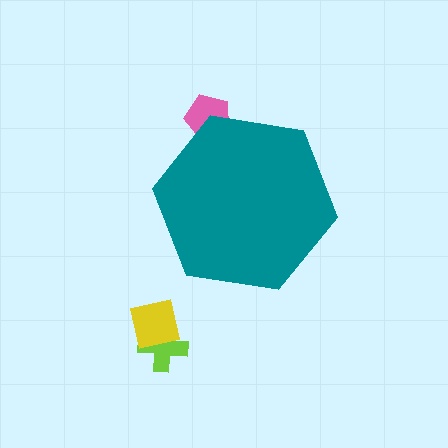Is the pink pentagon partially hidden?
Yes, the pink pentagon is partially hidden behind the teal hexagon.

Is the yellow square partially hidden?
No, the yellow square is fully visible.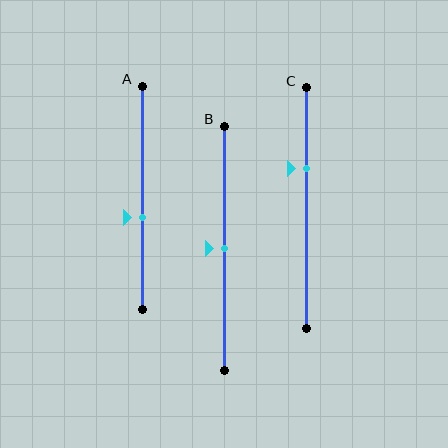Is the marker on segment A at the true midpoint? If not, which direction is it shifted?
No, the marker on segment A is shifted downward by about 9% of the segment length.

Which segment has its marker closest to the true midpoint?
Segment B has its marker closest to the true midpoint.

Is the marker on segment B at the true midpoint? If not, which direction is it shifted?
Yes, the marker on segment B is at the true midpoint.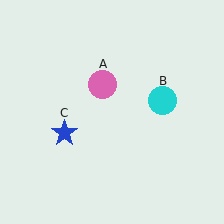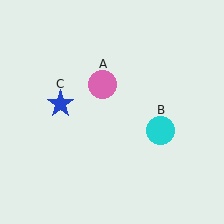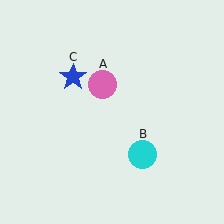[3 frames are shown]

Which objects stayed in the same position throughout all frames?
Pink circle (object A) remained stationary.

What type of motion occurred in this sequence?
The cyan circle (object B), blue star (object C) rotated clockwise around the center of the scene.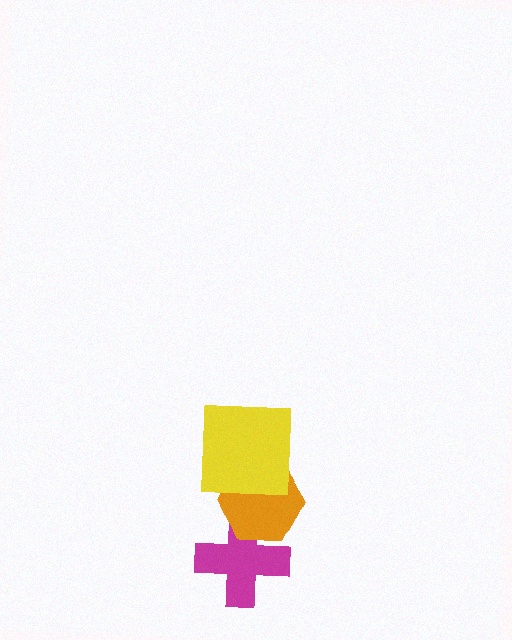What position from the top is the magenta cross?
The magenta cross is 3rd from the top.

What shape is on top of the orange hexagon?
The yellow square is on top of the orange hexagon.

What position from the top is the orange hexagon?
The orange hexagon is 2nd from the top.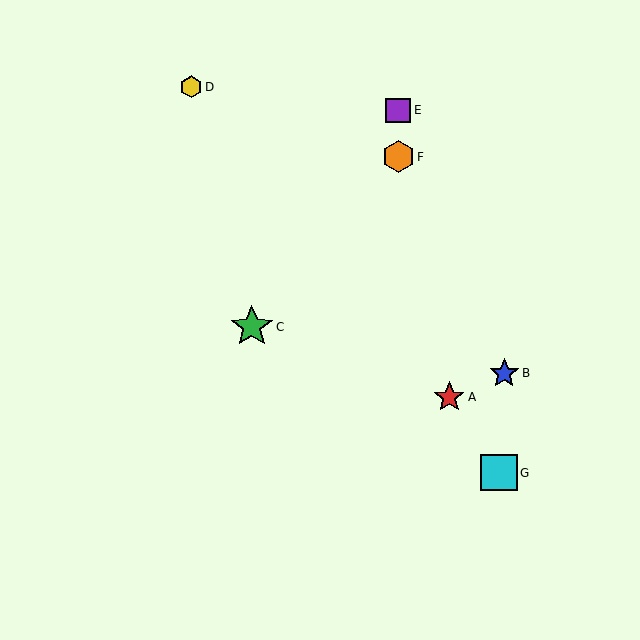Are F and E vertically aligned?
Yes, both are at x≈398.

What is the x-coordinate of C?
Object C is at x≈252.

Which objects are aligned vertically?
Objects E, F are aligned vertically.